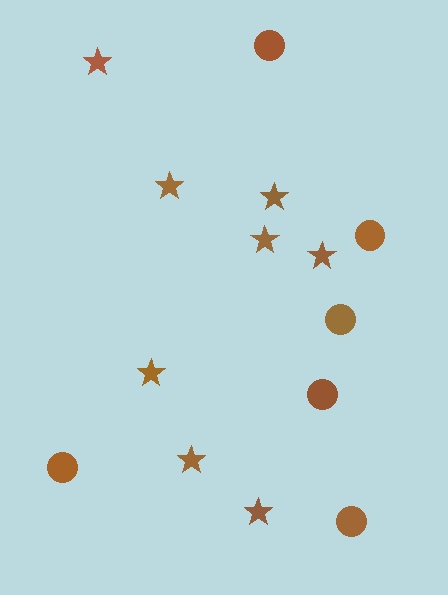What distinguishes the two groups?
There are 2 groups: one group of circles (6) and one group of stars (8).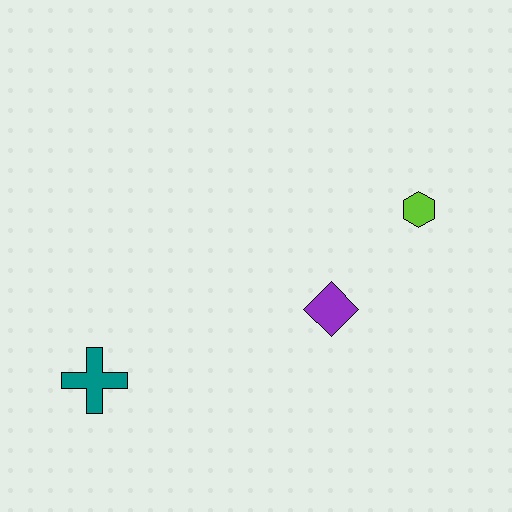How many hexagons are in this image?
There is 1 hexagon.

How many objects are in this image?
There are 3 objects.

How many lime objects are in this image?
There is 1 lime object.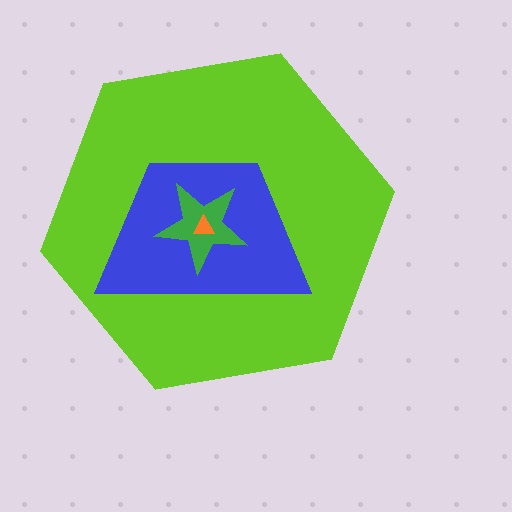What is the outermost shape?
The lime hexagon.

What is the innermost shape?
The orange triangle.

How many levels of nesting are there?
4.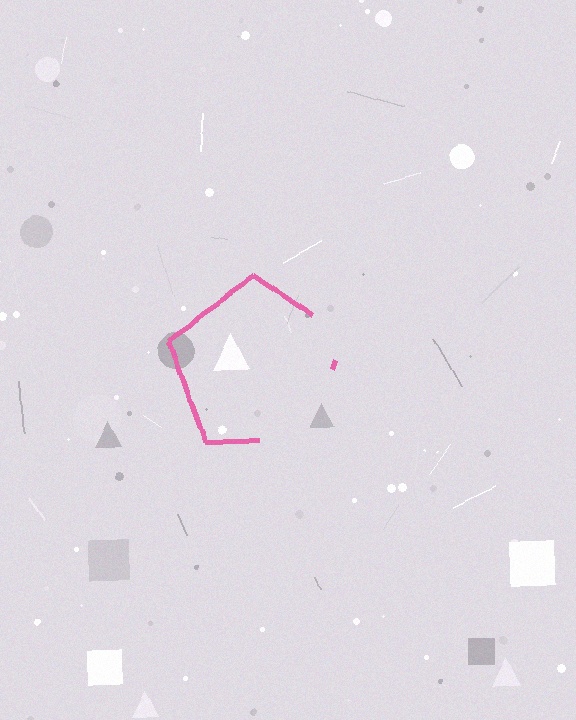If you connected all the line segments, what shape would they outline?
They would outline a pentagon.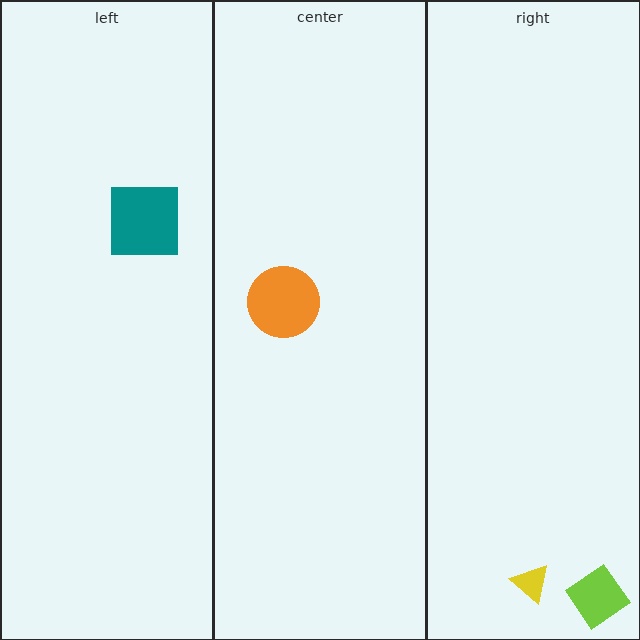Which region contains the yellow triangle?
The right region.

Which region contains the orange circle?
The center region.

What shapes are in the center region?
The orange circle.